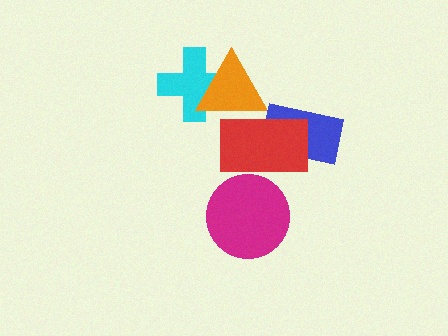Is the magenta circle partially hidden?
Yes, it is partially covered by another shape.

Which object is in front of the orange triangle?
The red rectangle is in front of the orange triangle.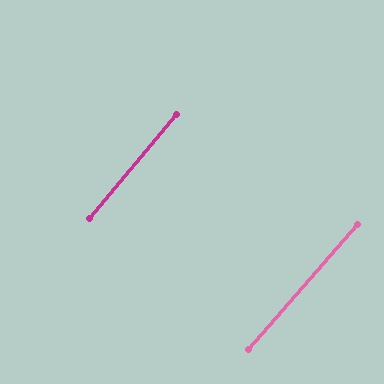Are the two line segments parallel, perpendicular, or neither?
Parallel — their directions differ by only 1.0°.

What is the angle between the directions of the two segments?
Approximately 1 degree.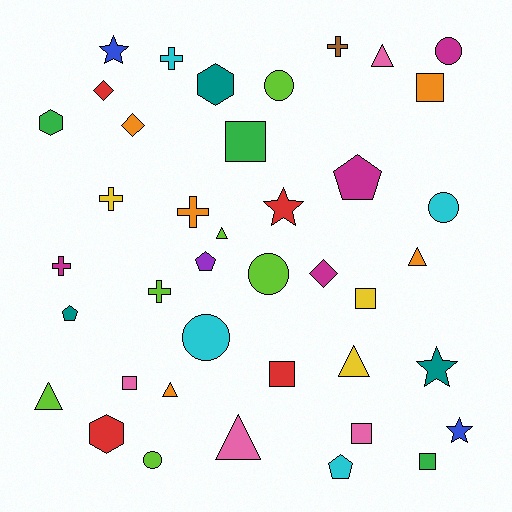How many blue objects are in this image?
There are 2 blue objects.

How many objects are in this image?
There are 40 objects.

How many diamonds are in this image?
There are 3 diamonds.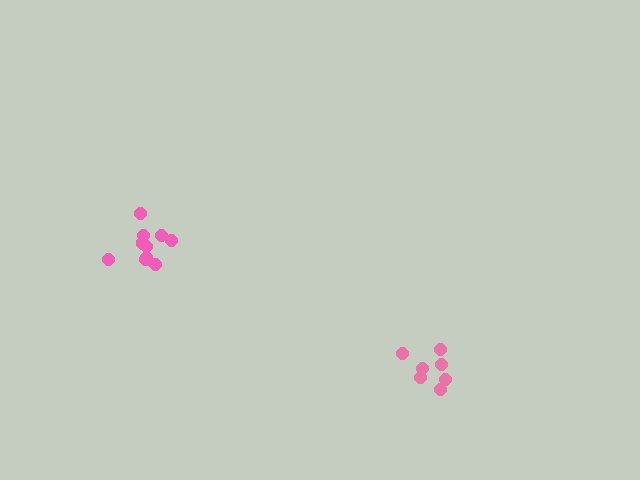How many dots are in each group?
Group 1: 10 dots, Group 2: 7 dots (17 total).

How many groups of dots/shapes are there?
There are 2 groups.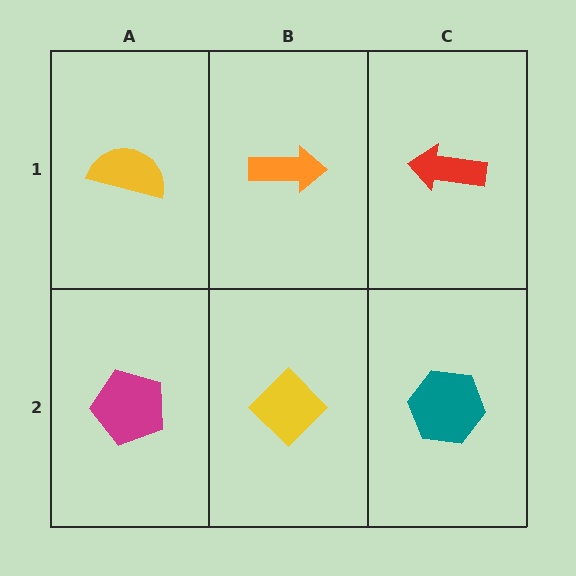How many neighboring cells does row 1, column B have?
3.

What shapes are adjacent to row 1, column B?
A yellow diamond (row 2, column B), a yellow semicircle (row 1, column A), a red arrow (row 1, column C).